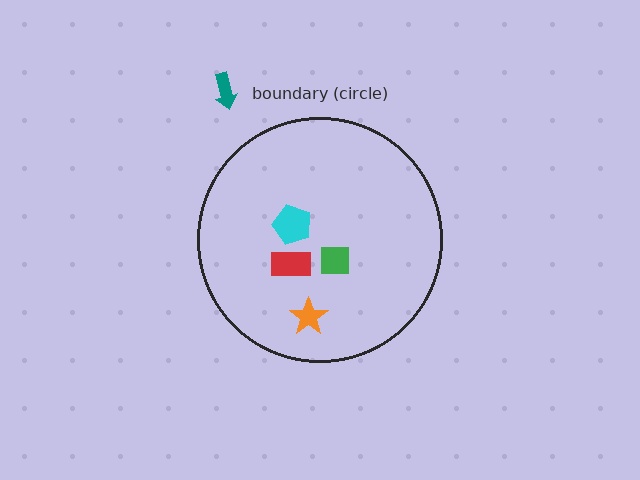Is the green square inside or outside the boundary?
Inside.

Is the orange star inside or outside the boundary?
Inside.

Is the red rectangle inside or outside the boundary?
Inside.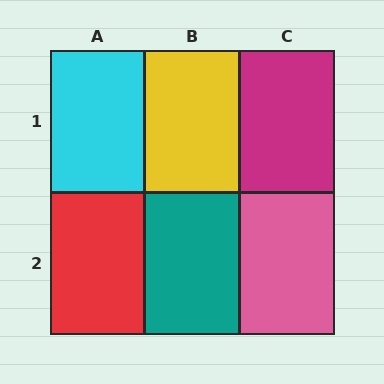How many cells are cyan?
1 cell is cyan.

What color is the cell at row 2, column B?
Teal.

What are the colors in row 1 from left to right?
Cyan, yellow, magenta.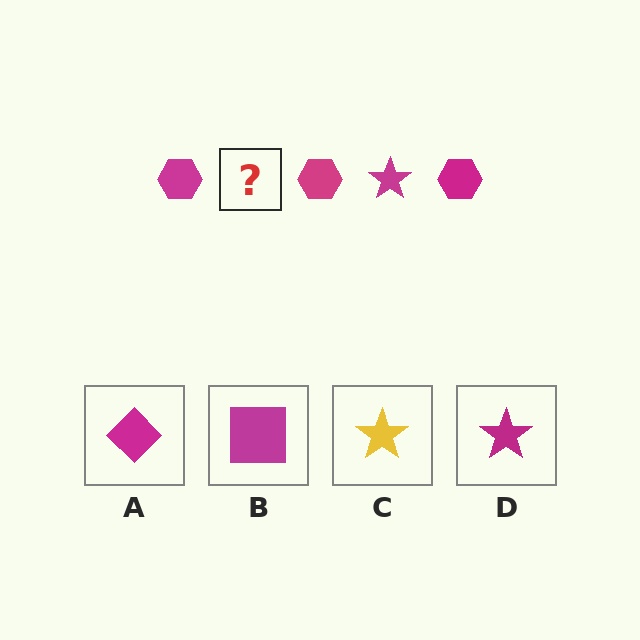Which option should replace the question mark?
Option D.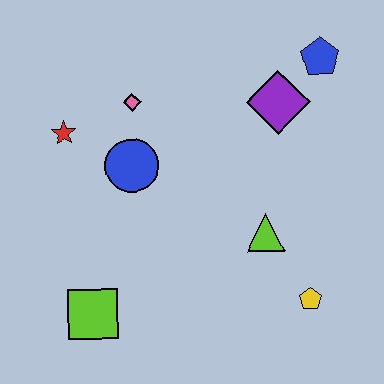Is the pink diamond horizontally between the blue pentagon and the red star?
Yes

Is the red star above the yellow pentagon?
Yes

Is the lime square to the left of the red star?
No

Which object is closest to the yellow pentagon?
The lime triangle is closest to the yellow pentagon.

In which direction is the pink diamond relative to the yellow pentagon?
The pink diamond is above the yellow pentagon.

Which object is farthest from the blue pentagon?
The lime square is farthest from the blue pentagon.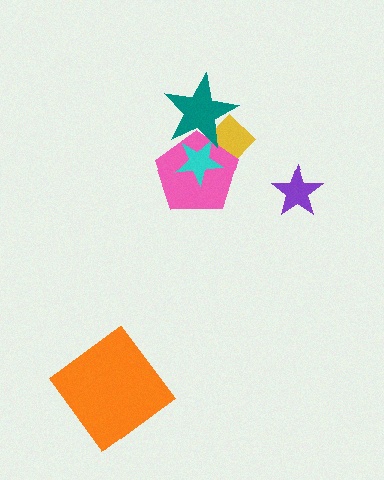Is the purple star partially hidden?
No, no other shape covers it.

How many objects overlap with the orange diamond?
0 objects overlap with the orange diamond.